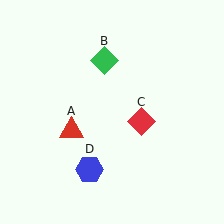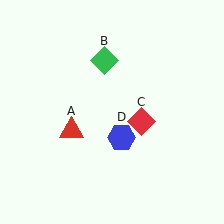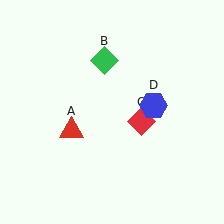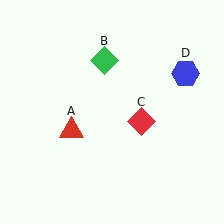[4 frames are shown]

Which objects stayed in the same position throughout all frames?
Red triangle (object A) and green diamond (object B) and red diamond (object C) remained stationary.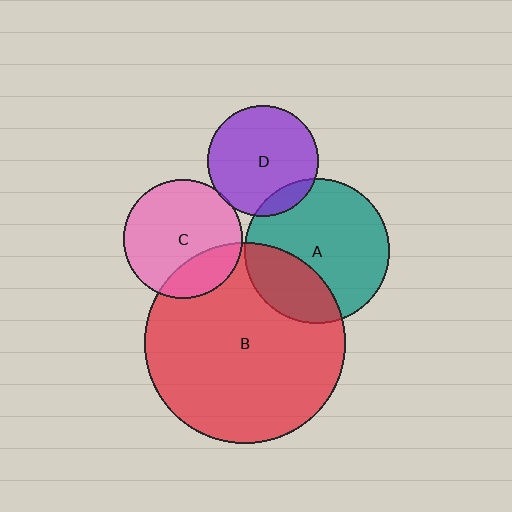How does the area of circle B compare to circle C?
Approximately 2.9 times.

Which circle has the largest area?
Circle B (red).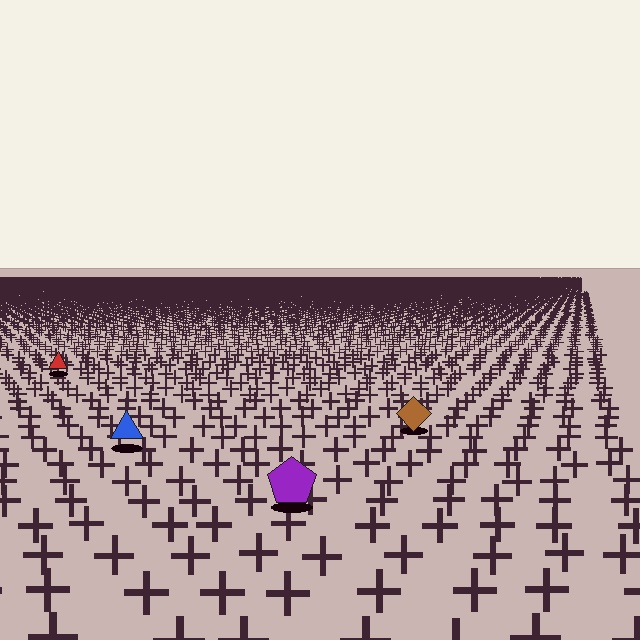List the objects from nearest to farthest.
From nearest to farthest: the purple pentagon, the blue triangle, the brown diamond, the red triangle.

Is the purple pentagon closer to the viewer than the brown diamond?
Yes. The purple pentagon is closer — you can tell from the texture gradient: the ground texture is coarser near it.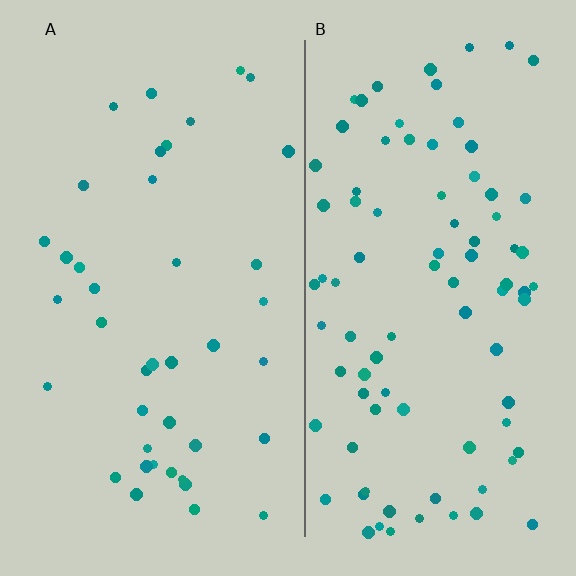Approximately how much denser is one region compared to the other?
Approximately 2.2× — region B over region A.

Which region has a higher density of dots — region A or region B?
B (the right).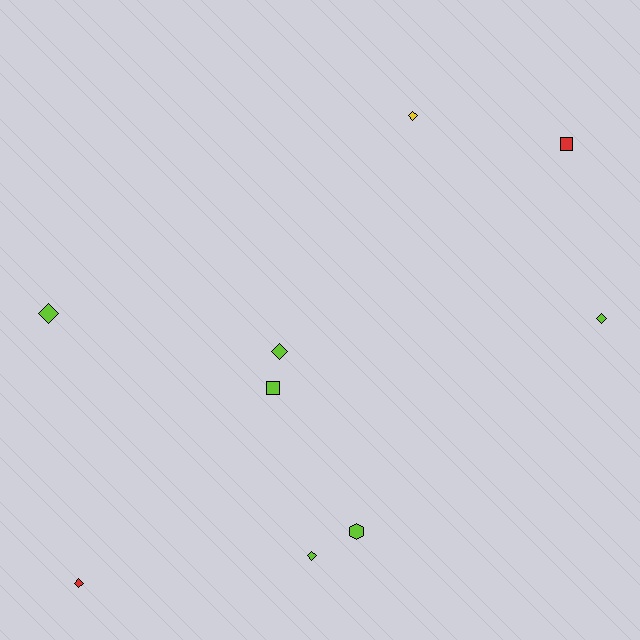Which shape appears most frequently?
Diamond, with 6 objects.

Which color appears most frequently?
Lime, with 6 objects.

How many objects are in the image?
There are 9 objects.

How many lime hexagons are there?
There is 1 lime hexagon.